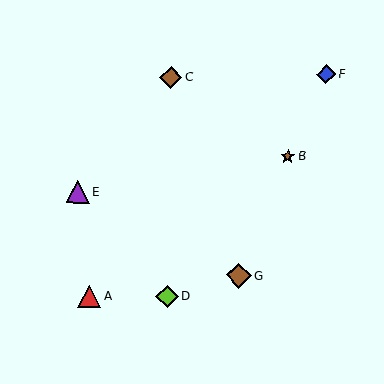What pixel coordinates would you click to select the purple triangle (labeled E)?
Click at (78, 192) to select the purple triangle E.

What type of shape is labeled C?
Shape C is a brown diamond.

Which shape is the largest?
The brown diamond (labeled G) is the largest.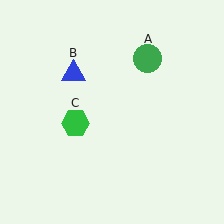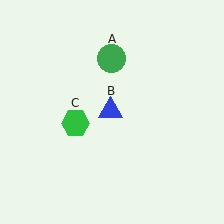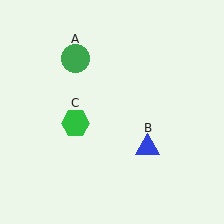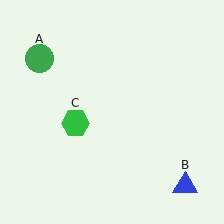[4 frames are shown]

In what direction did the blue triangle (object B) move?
The blue triangle (object B) moved down and to the right.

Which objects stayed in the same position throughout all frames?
Green hexagon (object C) remained stationary.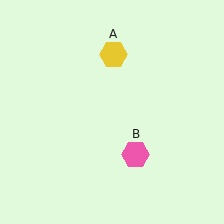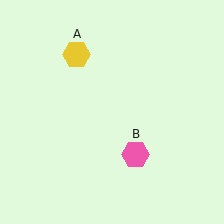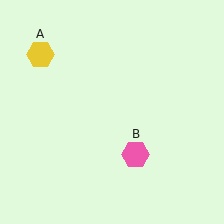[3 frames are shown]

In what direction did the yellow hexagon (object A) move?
The yellow hexagon (object A) moved left.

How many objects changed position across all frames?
1 object changed position: yellow hexagon (object A).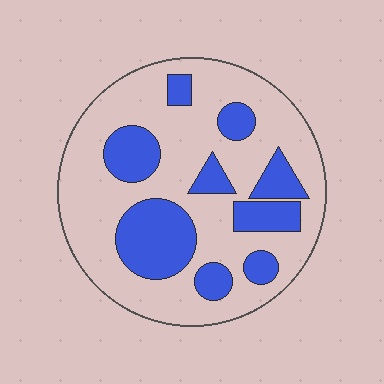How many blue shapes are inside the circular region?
9.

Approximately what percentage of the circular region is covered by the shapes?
Approximately 30%.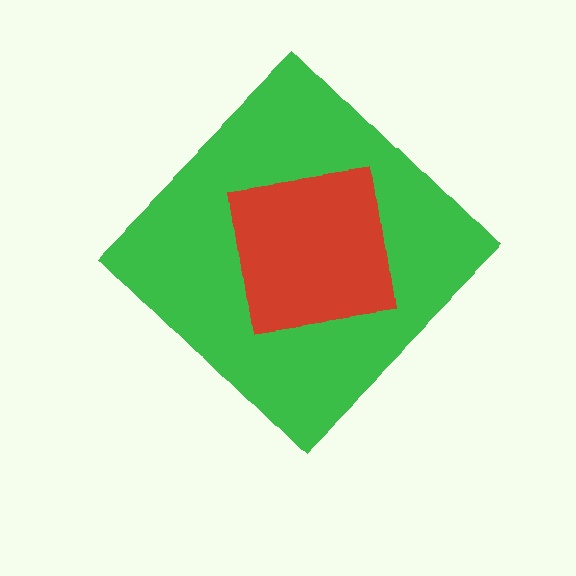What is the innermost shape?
The red square.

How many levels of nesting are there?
2.